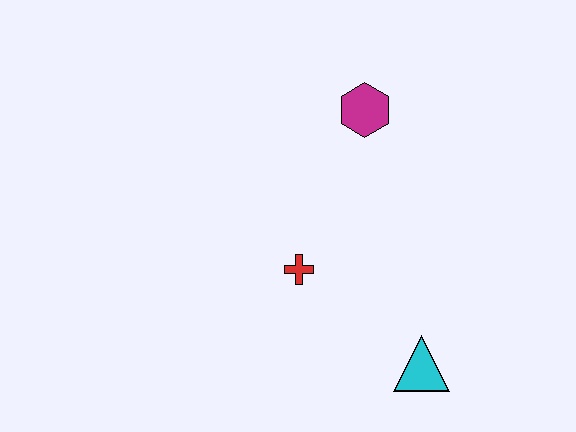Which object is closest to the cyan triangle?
The red cross is closest to the cyan triangle.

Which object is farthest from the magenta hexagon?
The cyan triangle is farthest from the magenta hexagon.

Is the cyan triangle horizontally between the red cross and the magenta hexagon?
No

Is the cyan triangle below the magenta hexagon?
Yes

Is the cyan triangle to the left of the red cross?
No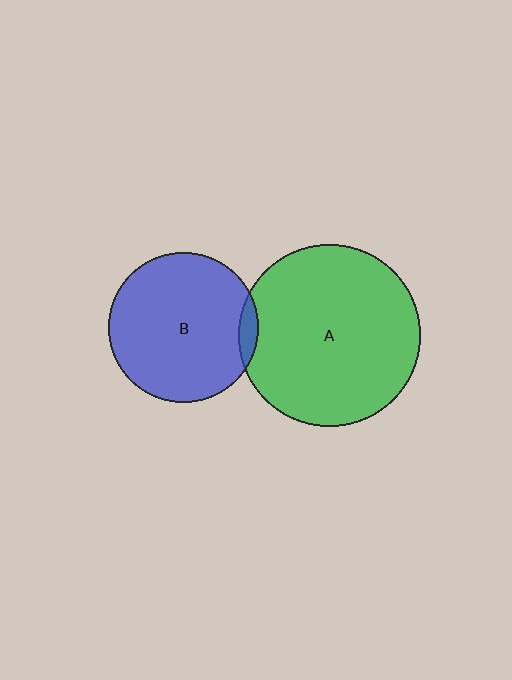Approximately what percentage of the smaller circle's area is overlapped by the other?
Approximately 5%.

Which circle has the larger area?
Circle A (green).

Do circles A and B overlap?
Yes.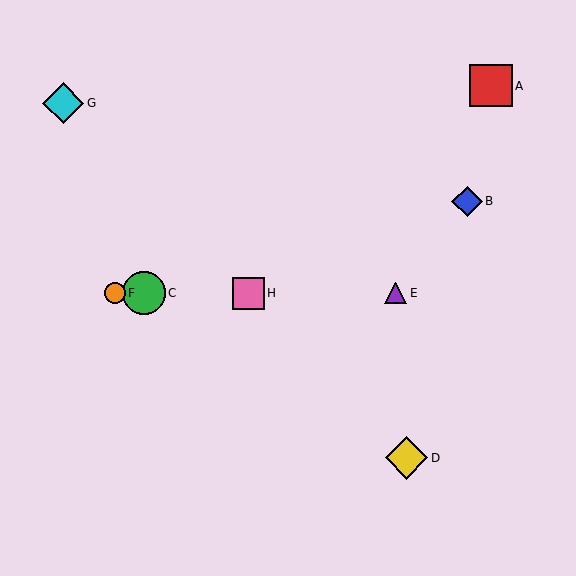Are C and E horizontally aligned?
Yes, both are at y≈293.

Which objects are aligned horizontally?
Objects C, E, F, H are aligned horizontally.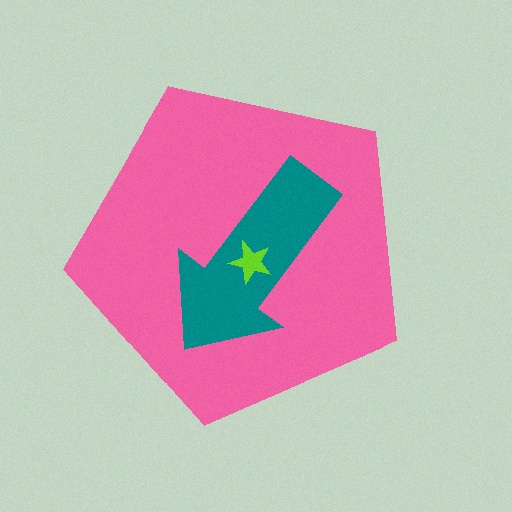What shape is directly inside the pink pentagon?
The teal arrow.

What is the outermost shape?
The pink pentagon.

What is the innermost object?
The lime star.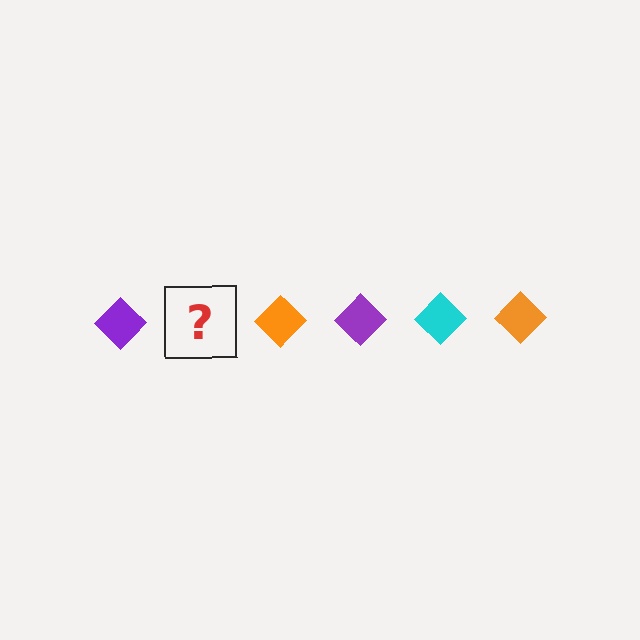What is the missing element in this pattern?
The missing element is a cyan diamond.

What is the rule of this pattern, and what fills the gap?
The rule is that the pattern cycles through purple, cyan, orange diamonds. The gap should be filled with a cyan diamond.